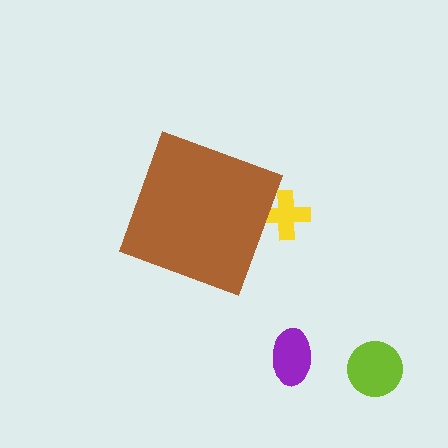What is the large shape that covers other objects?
A brown diamond.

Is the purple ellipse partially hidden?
No, the purple ellipse is fully visible.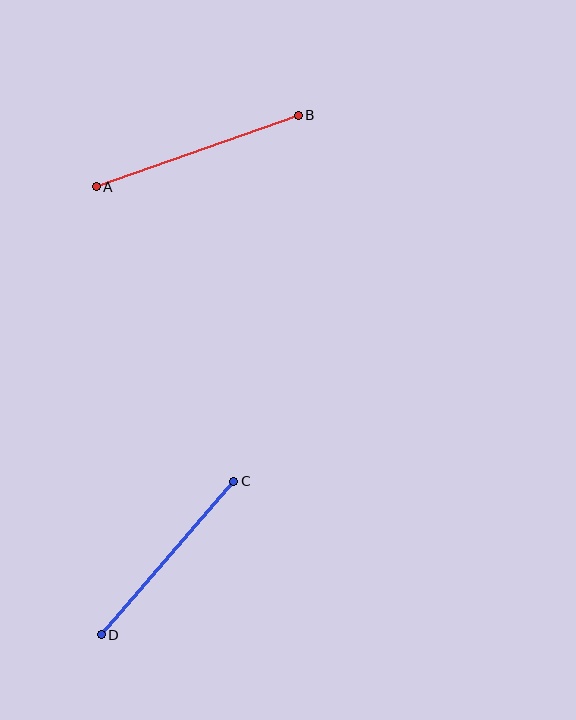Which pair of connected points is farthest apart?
Points A and B are farthest apart.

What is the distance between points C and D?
The distance is approximately 203 pixels.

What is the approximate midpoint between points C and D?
The midpoint is at approximately (168, 558) pixels.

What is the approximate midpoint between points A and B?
The midpoint is at approximately (197, 151) pixels.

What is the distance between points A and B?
The distance is approximately 214 pixels.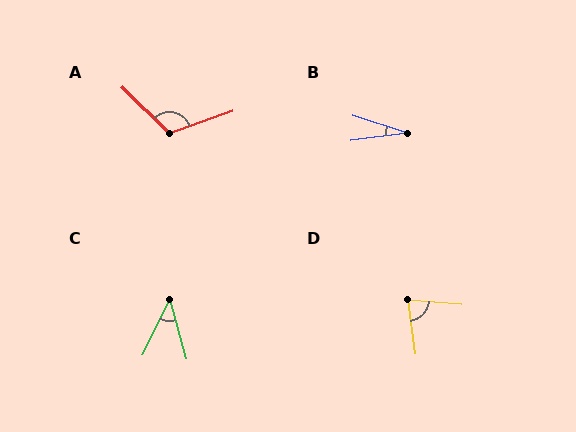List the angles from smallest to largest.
B (26°), C (41°), D (77°), A (116°).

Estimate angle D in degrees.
Approximately 77 degrees.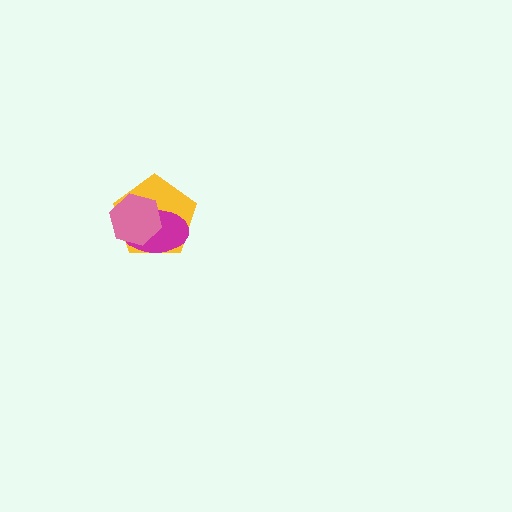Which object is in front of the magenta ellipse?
The pink hexagon is in front of the magenta ellipse.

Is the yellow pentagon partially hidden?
Yes, it is partially covered by another shape.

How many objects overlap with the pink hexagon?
2 objects overlap with the pink hexagon.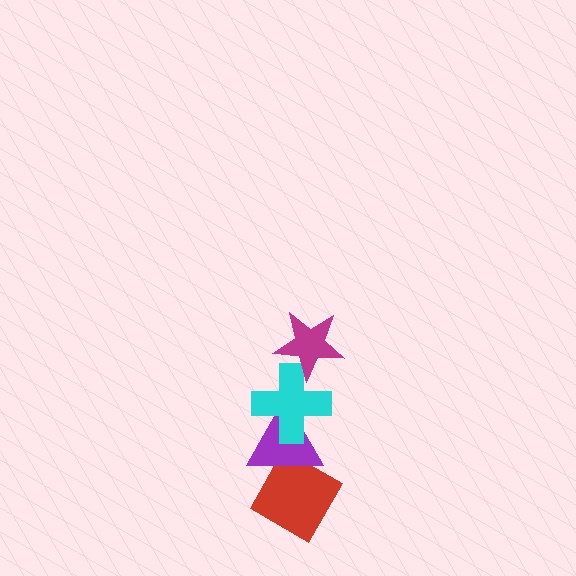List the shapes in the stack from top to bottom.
From top to bottom: the magenta star, the cyan cross, the purple triangle, the red diamond.